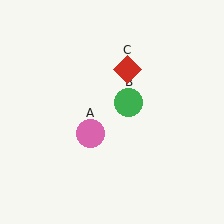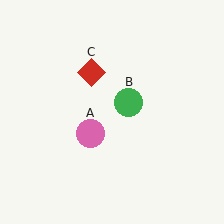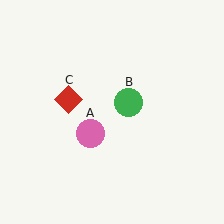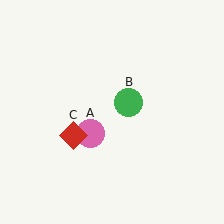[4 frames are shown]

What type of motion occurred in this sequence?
The red diamond (object C) rotated counterclockwise around the center of the scene.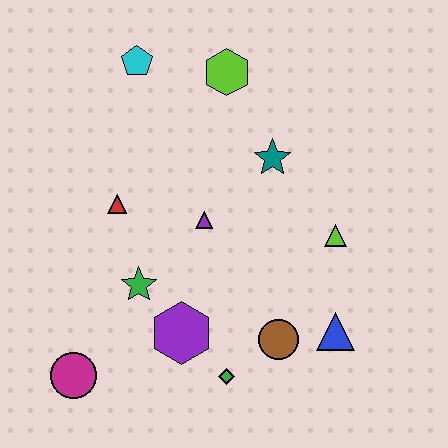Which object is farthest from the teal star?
The magenta circle is farthest from the teal star.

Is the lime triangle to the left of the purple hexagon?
No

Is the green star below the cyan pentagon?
Yes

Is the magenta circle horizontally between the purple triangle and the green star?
No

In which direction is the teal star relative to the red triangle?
The teal star is to the right of the red triangle.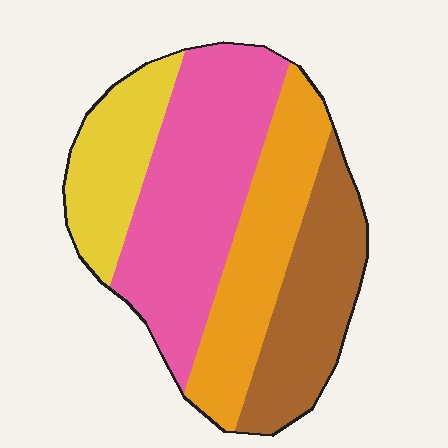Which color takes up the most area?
Pink, at roughly 35%.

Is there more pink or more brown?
Pink.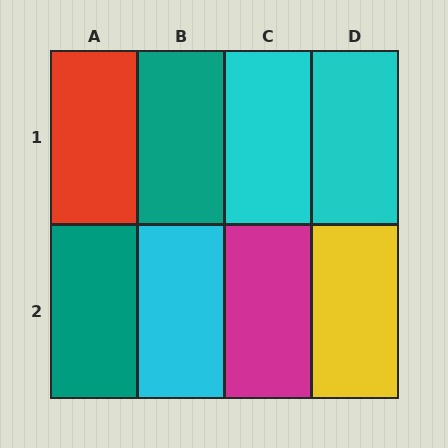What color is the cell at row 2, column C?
Magenta.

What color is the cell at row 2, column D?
Yellow.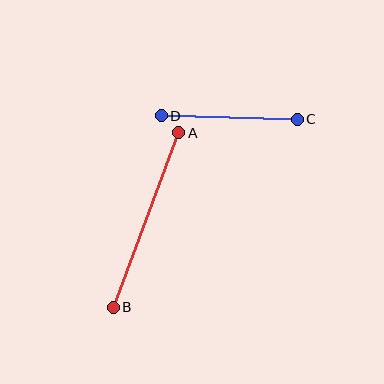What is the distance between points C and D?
The distance is approximately 136 pixels.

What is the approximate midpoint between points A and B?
The midpoint is at approximately (146, 220) pixels.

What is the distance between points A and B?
The distance is approximately 186 pixels.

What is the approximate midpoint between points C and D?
The midpoint is at approximately (229, 117) pixels.